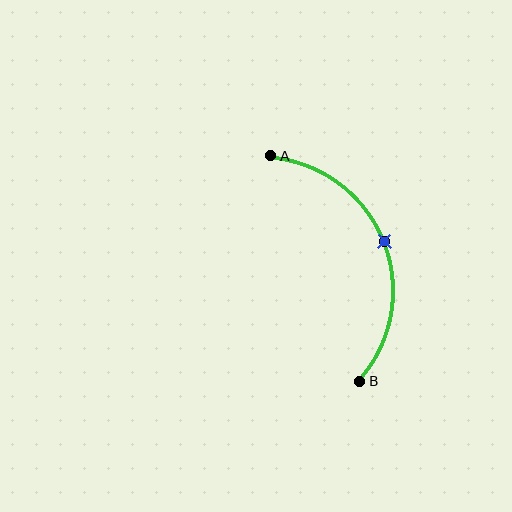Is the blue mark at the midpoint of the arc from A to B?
Yes. The blue mark lies on the arc at equal arc-length from both A and B — it is the arc midpoint.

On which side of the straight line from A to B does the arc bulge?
The arc bulges to the right of the straight line connecting A and B.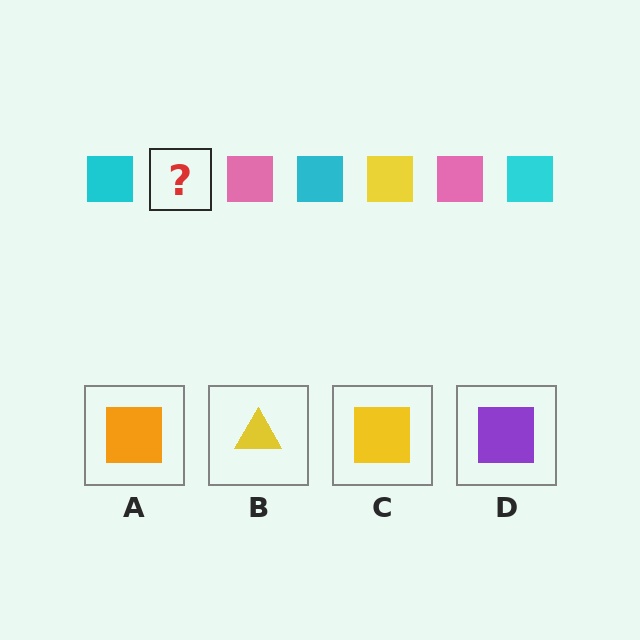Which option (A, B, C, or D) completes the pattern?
C.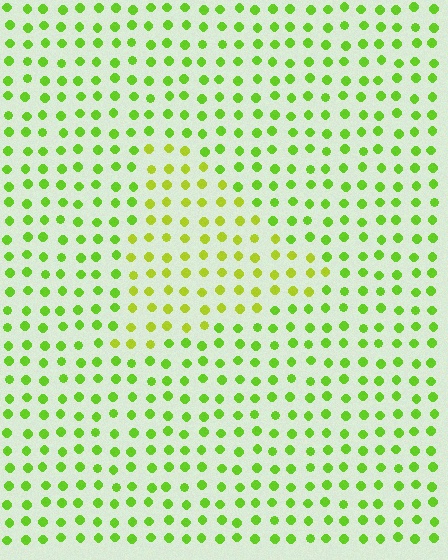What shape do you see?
I see a triangle.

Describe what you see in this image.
The image is filled with small lime elements in a uniform arrangement. A triangle-shaped region is visible where the elements are tinted to a slightly different hue, forming a subtle color boundary.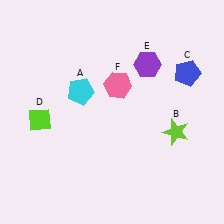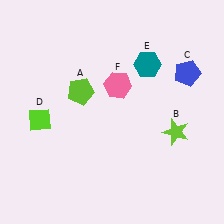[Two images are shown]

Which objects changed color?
A changed from cyan to lime. E changed from purple to teal.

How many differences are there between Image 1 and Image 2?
There are 2 differences between the two images.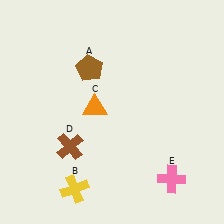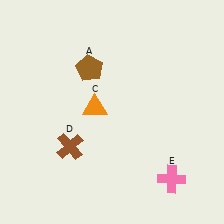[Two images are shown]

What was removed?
The yellow cross (B) was removed in Image 2.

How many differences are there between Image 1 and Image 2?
There is 1 difference between the two images.